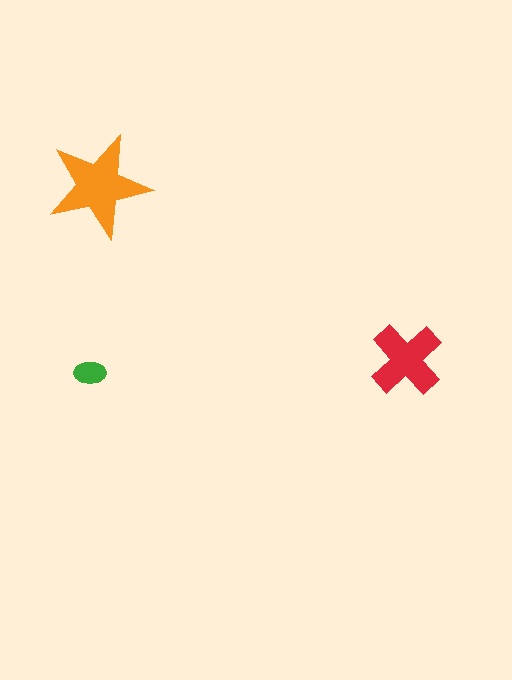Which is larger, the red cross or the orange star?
The orange star.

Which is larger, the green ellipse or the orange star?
The orange star.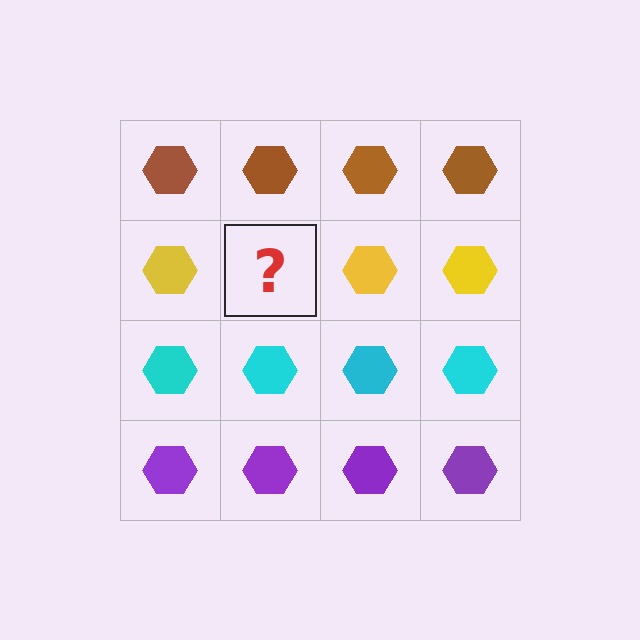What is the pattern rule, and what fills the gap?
The rule is that each row has a consistent color. The gap should be filled with a yellow hexagon.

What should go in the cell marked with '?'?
The missing cell should contain a yellow hexagon.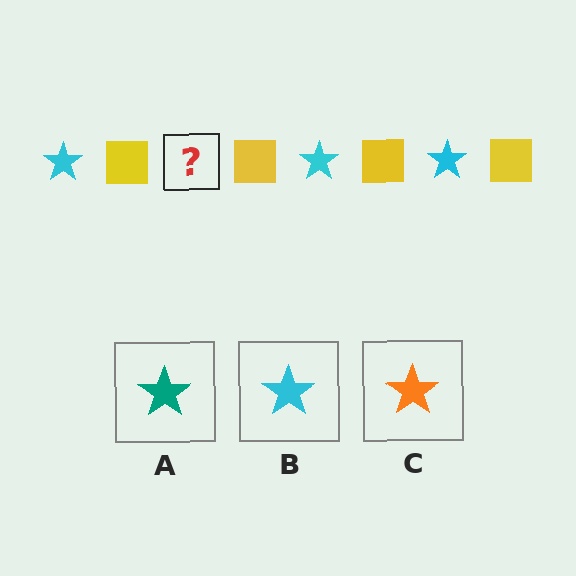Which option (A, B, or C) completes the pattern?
B.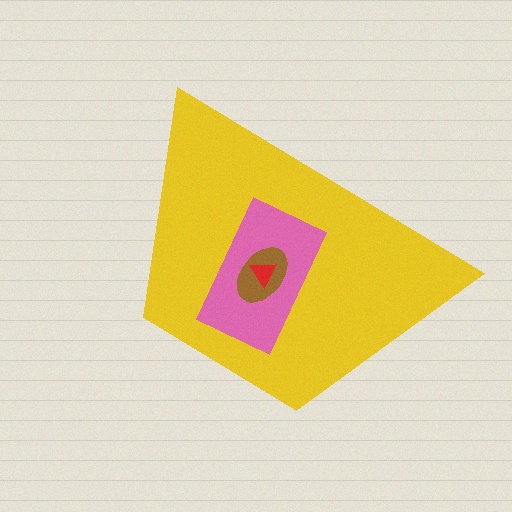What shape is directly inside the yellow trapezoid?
The pink rectangle.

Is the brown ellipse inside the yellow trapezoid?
Yes.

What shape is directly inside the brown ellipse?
The red triangle.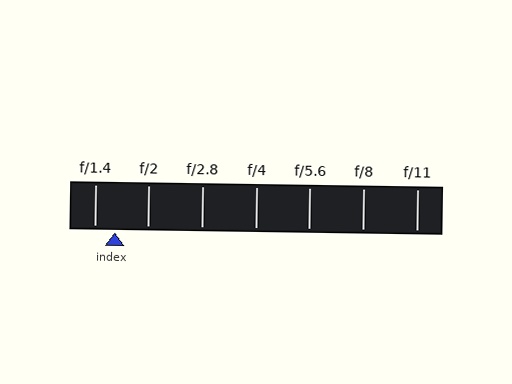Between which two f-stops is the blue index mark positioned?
The index mark is between f/1.4 and f/2.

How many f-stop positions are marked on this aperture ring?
There are 7 f-stop positions marked.